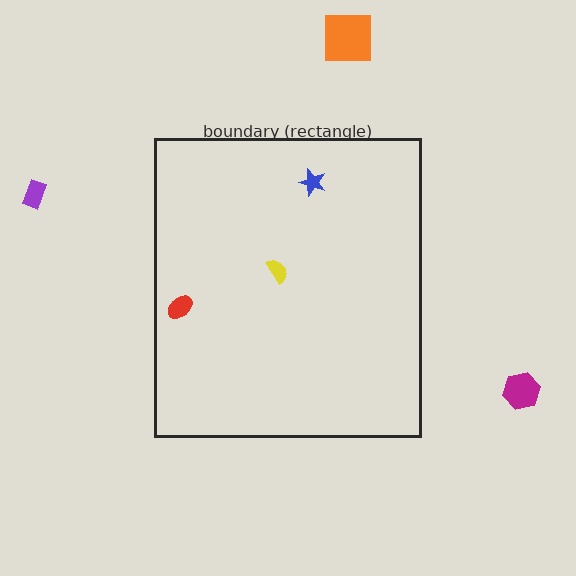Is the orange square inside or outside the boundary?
Outside.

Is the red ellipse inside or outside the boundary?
Inside.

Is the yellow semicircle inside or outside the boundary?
Inside.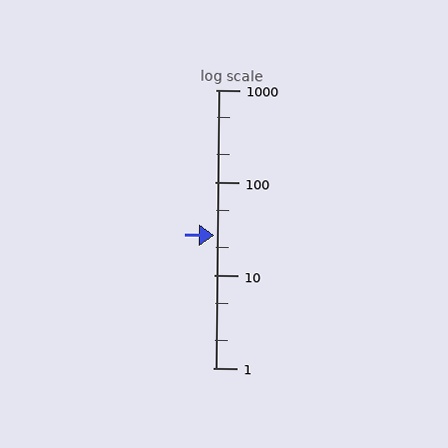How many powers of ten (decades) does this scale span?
The scale spans 3 decades, from 1 to 1000.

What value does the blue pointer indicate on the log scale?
The pointer indicates approximately 27.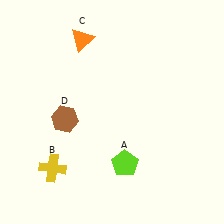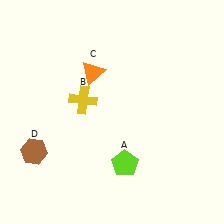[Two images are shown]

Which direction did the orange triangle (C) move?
The orange triangle (C) moved down.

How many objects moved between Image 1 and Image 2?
3 objects moved between the two images.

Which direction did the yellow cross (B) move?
The yellow cross (B) moved up.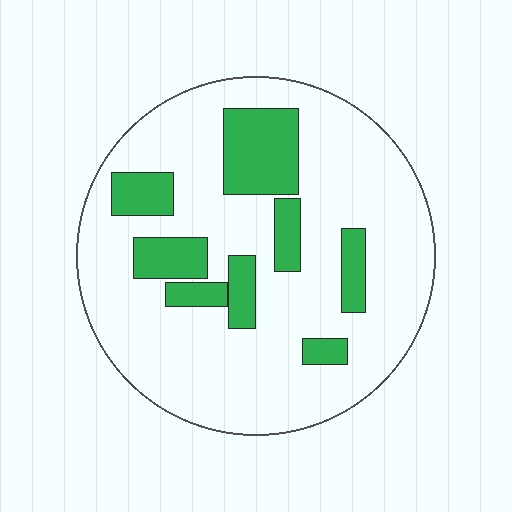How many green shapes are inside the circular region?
8.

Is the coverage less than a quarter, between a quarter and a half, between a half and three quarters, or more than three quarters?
Less than a quarter.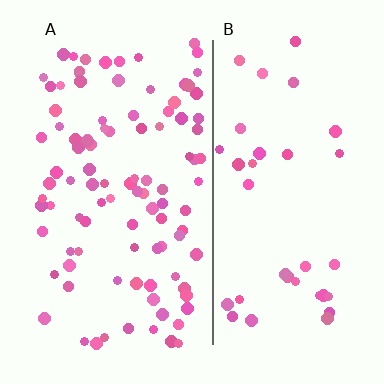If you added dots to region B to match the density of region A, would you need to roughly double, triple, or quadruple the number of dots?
Approximately triple.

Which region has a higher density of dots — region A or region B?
A (the left).